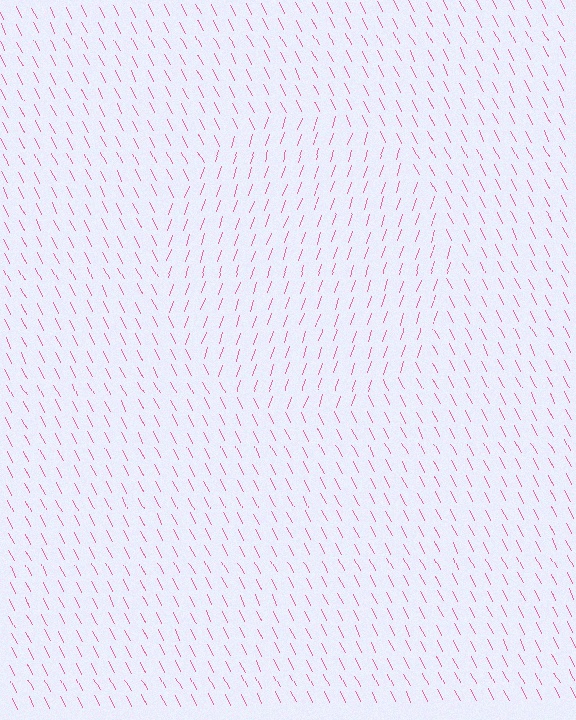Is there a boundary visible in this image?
Yes, there is a texture boundary formed by a change in line orientation.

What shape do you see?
I see a circle.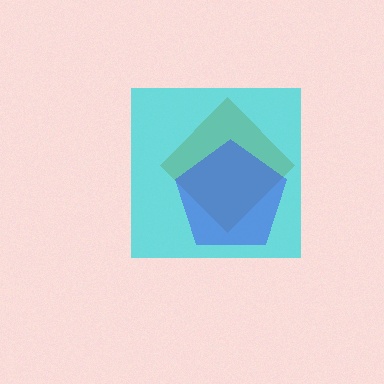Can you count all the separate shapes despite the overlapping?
Yes, there are 3 separate shapes.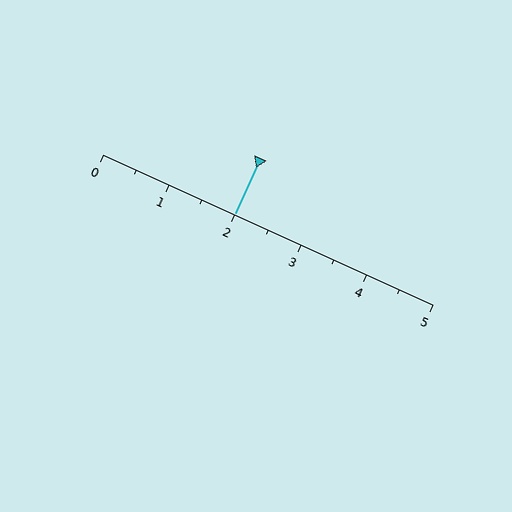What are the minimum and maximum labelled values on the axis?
The axis runs from 0 to 5.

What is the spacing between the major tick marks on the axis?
The major ticks are spaced 1 apart.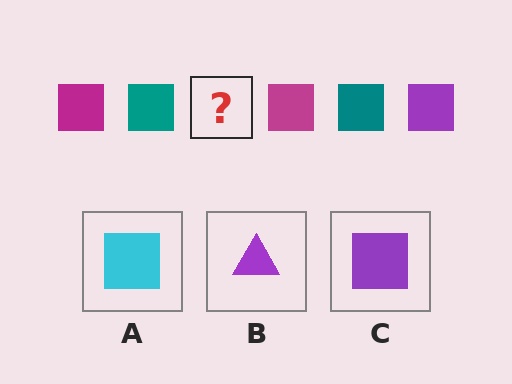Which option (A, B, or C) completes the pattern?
C.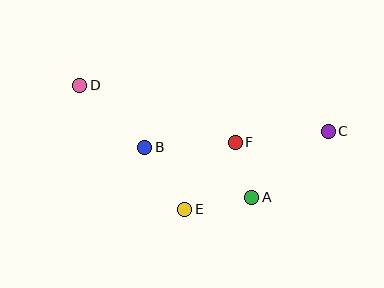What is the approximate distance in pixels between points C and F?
The distance between C and F is approximately 94 pixels.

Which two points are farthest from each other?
Points C and D are farthest from each other.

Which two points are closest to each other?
Points A and F are closest to each other.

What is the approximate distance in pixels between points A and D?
The distance between A and D is approximately 205 pixels.